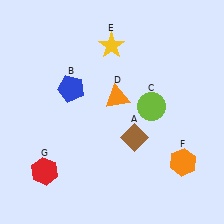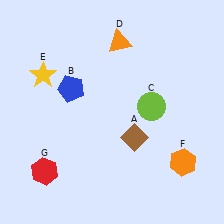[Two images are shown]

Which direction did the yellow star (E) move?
The yellow star (E) moved left.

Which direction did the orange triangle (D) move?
The orange triangle (D) moved up.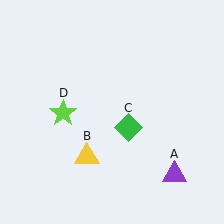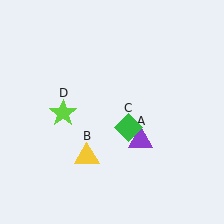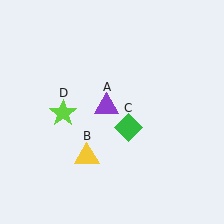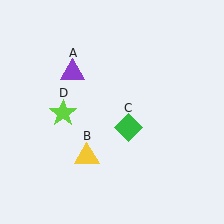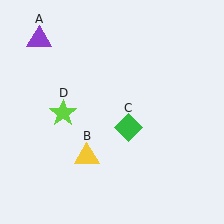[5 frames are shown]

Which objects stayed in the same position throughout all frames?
Yellow triangle (object B) and green diamond (object C) and lime star (object D) remained stationary.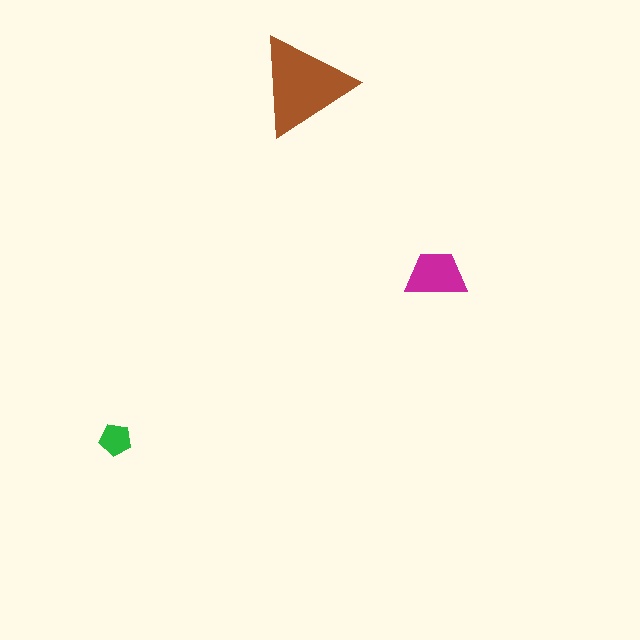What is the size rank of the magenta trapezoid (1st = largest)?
2nd.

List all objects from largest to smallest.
The brown triangle, the magenta trapezoid, the green pentagon.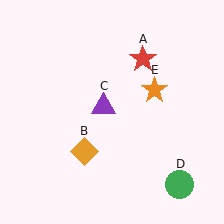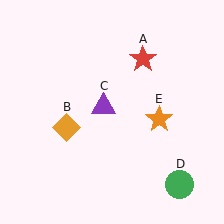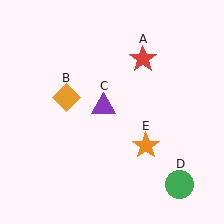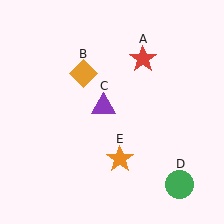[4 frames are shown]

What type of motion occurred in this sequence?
The orange diamond (object B), orange star (object E) rotated clockwise around the center of the scene.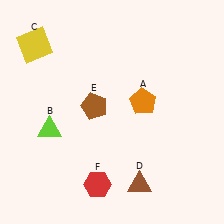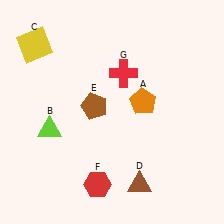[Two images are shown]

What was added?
A red cross (G) was added in Image 2.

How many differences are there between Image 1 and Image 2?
There is 1 difference between the two images.